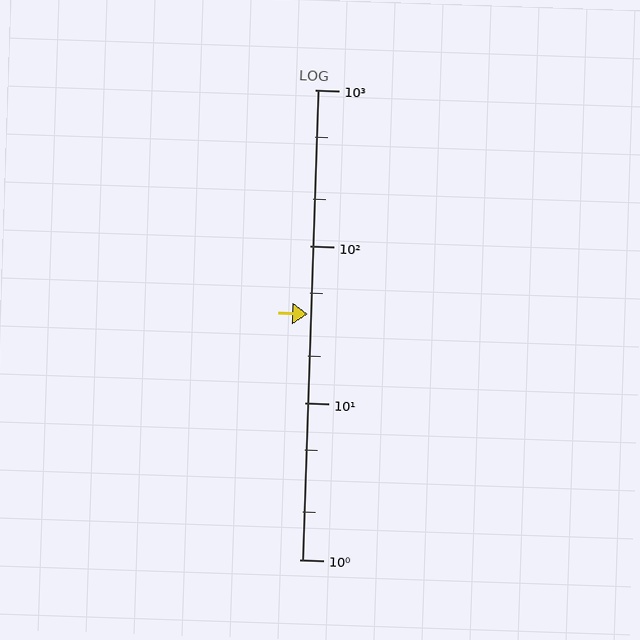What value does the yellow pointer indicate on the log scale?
The pointer indicates approximately 37.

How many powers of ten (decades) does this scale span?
The scale spans 3 decades, from 1 to 1000.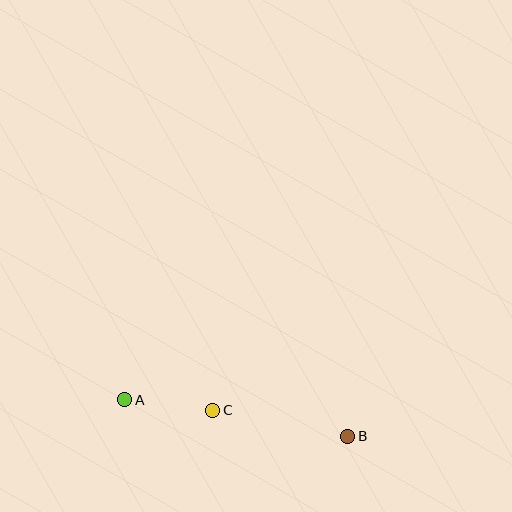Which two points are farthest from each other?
Points A and B are farthest from each other.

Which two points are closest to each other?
Points A and C are closest to each other.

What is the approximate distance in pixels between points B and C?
The distance between B and C is approximately 137 pixels.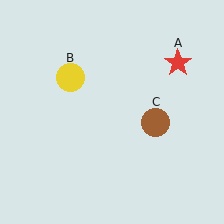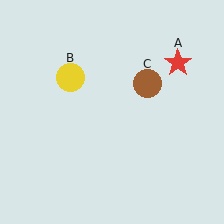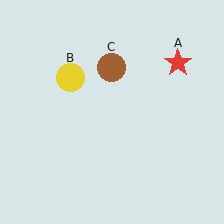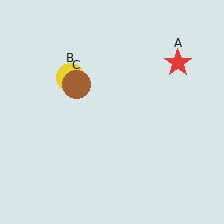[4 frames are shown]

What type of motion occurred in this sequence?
The brown circle (object C) rotated counterclockwise around the center of the scene.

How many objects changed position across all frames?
1 object changed position: brown circle (object C).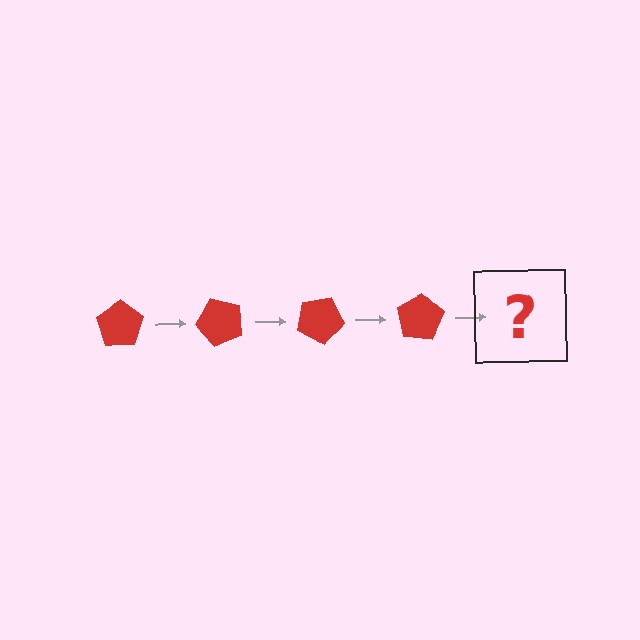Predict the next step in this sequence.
The next step is a red pentagon rotated 200 degrees.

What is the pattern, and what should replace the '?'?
The pattern is that the pentagon rotates 50 degrees each step. The '?' should be a red pentagon rotated 200 degrees.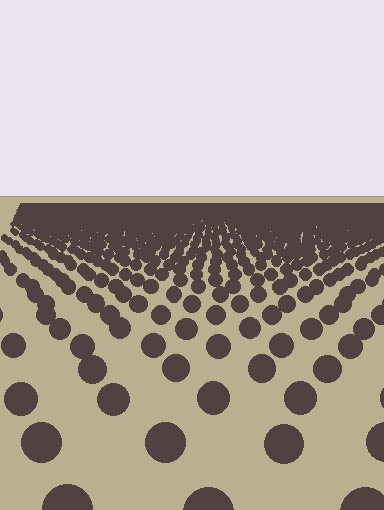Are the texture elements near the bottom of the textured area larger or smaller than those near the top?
Larger. Near the bottom, elements are closer to the viewer and appear at a bigger on-screen size.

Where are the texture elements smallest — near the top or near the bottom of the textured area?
Near the top.